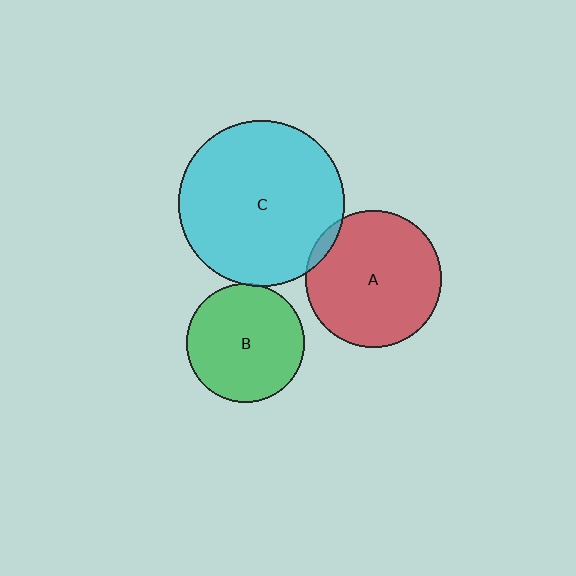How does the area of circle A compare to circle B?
Approximately 1.3 times.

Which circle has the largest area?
Circle C (cyan).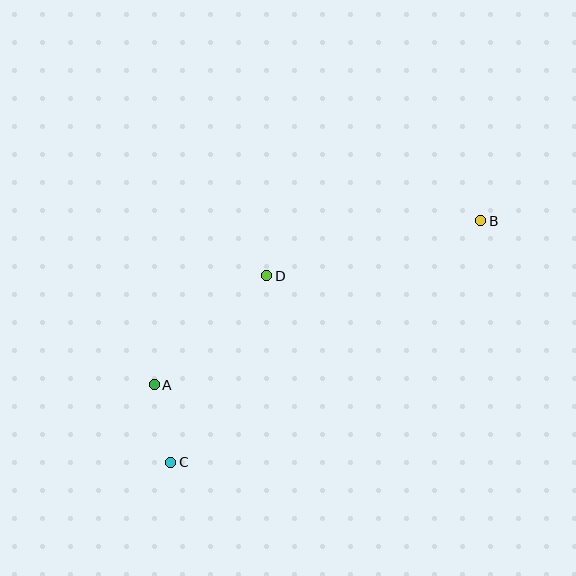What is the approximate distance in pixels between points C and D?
The distance between C and D is approximately 210 pixels.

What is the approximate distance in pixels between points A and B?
The distance between A and B is approximately 365 pixels.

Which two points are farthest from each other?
Points B and C are farthest from each other.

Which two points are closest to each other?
Points A and C are closest to each other.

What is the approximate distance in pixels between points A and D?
The distance between A and D is approximately 156 pixels.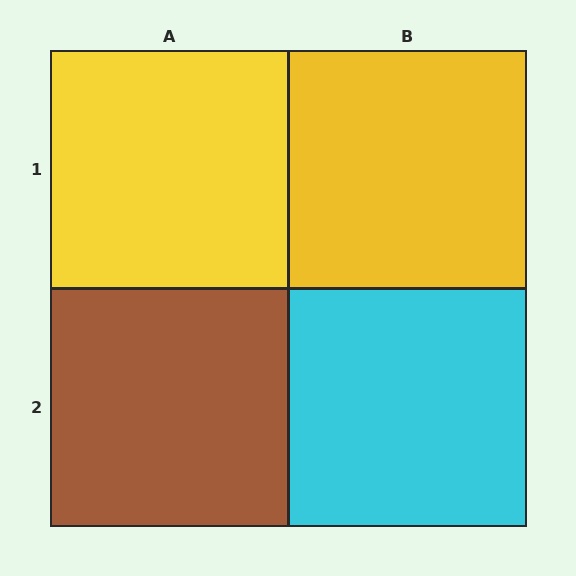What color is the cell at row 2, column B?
Cyan.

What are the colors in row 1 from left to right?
Yellow, yellow.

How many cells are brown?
1 cell is brown.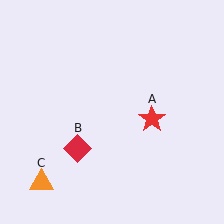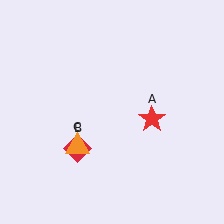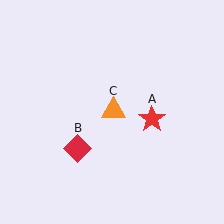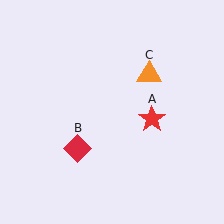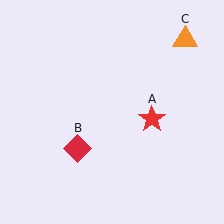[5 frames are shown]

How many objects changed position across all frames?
1 object changed position: orange triangle (object C).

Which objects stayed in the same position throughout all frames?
Red star (object A) and red diamond (object B) remained stationary.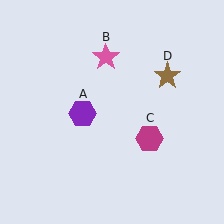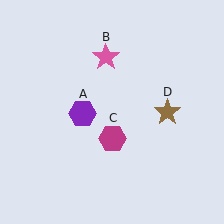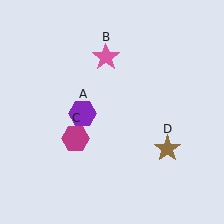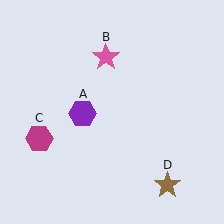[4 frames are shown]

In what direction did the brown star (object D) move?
The brown star (object D) moved down.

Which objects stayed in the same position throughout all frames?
Purple hexagon (object A) and pink star (object B) remained stationary.